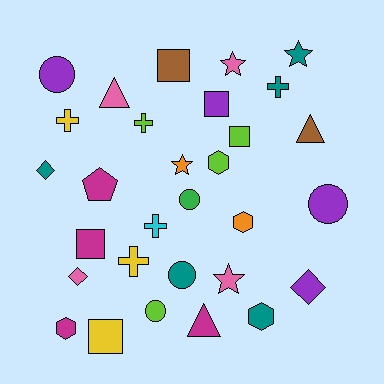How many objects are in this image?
There are 30 objects.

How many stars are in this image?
There are 4 stars.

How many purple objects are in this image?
There are 4 purple objects.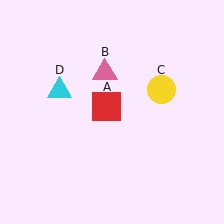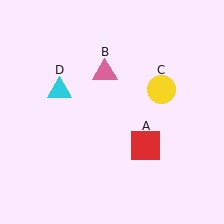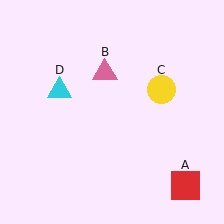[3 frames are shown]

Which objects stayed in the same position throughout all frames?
Pink triangle (object B) and yellow circle (object C) and cyan triangle (object D) remained stationary.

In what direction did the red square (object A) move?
The red square (object A) moved down and to the right.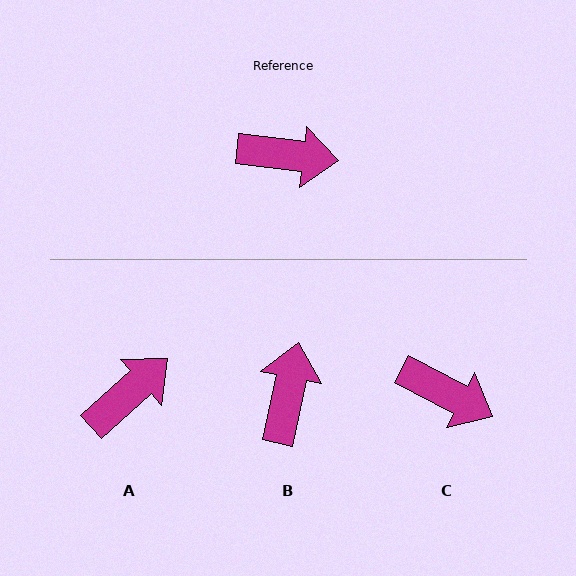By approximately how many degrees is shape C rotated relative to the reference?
Approximately 20 degrees clockwise.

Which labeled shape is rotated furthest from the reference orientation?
B, about 85 degrees away.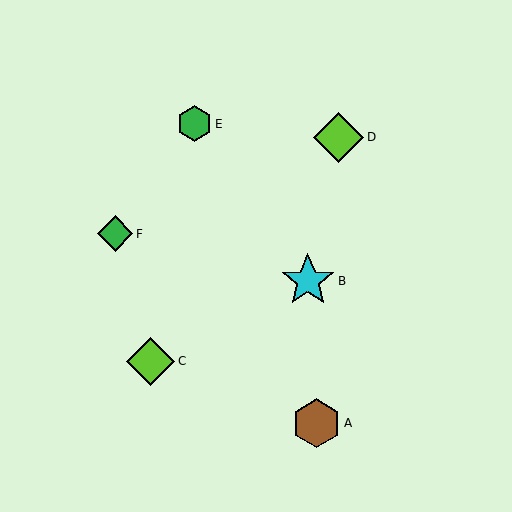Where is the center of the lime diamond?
The center of the lime diamond is at (338, 137).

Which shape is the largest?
The cyan star (labeled B) is the largest.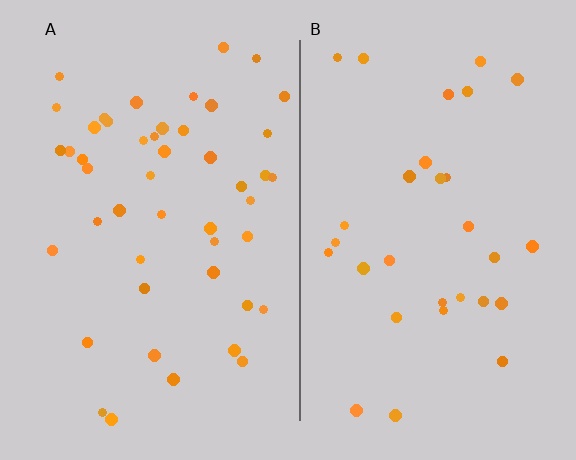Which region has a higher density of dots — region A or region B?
A (the left).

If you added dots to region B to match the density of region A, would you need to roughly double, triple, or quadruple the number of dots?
Approximately double.